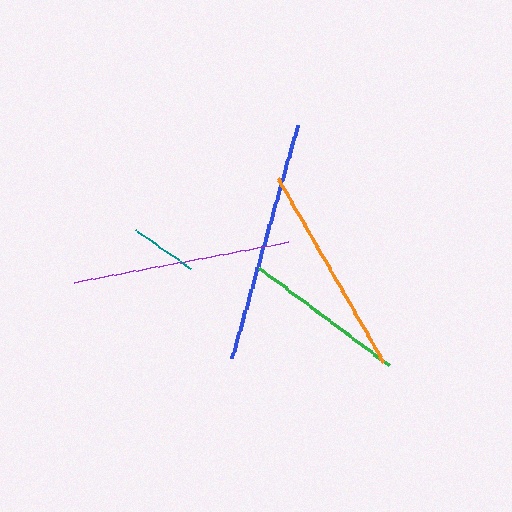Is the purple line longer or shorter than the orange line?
The purple line is longer than the orange line.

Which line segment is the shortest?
The teal line is the shortest at approximately 67 pixels.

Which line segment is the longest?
The blue line is the longest at approximately 243 pixels.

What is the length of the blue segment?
The blue segment is approximately 243 pixels long.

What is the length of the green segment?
The green segment is approximately 162 pixels long.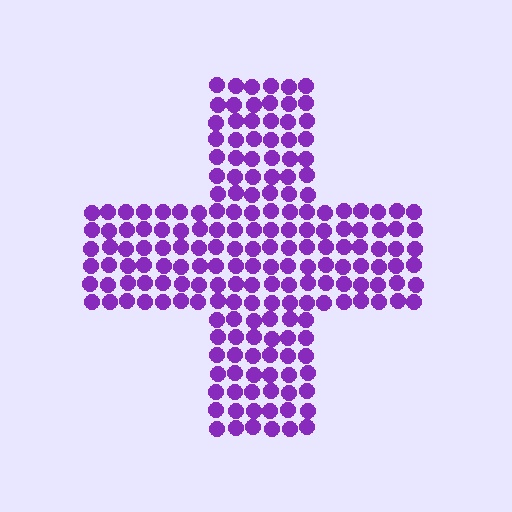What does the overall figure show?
The overall figure shows a cross.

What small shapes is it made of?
It is made of small circles.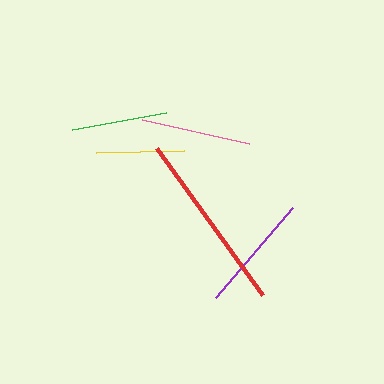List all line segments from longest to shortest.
From longest to shortest: red, purple, pink, green, yellow.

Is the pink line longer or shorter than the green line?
The pink line is longer than the green line.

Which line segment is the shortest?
The yellow line is the shortest at approximately 89 pixels.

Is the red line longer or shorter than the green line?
The red line is longer than the green line.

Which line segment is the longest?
The red line is the longest at approximately 182 pixels.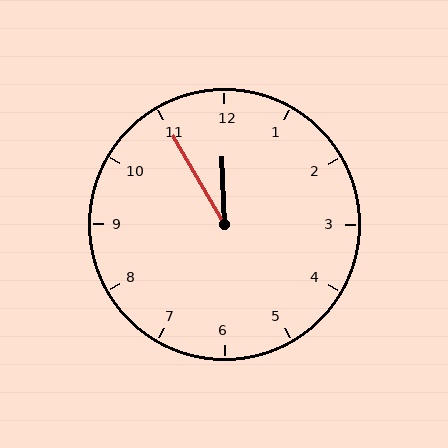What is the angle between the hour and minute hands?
Approximately 28 degrees.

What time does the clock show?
11:55.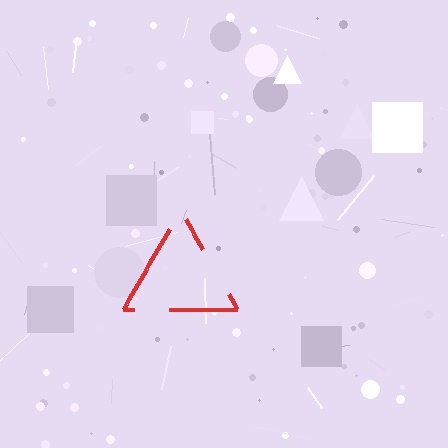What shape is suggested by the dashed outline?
The dashed outline suggests a triangle.